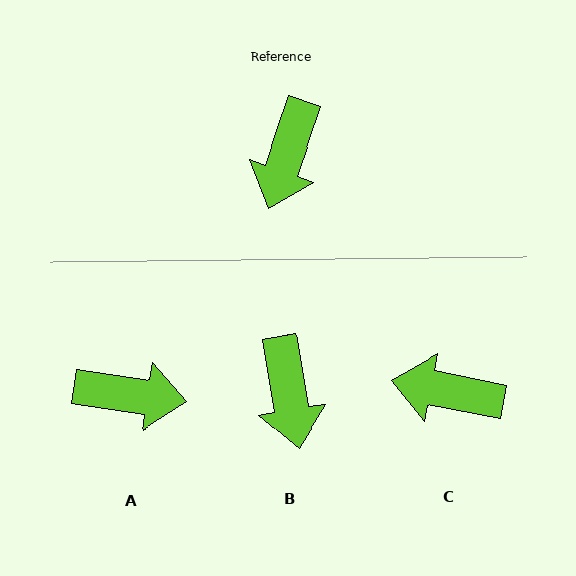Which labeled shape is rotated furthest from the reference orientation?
A, about 101 degrees away.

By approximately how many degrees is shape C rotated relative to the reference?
Approximately 83 degrees clockwise.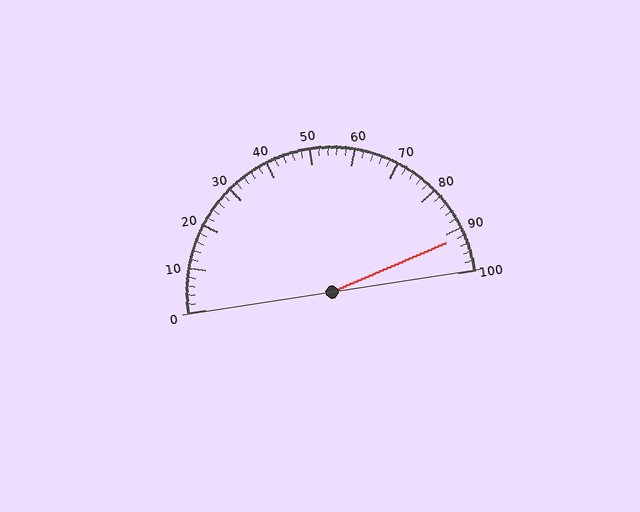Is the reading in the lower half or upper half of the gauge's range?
The reading is in the upper half of the range (0 to 100).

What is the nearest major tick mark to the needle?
The nearest major tick mark is 90.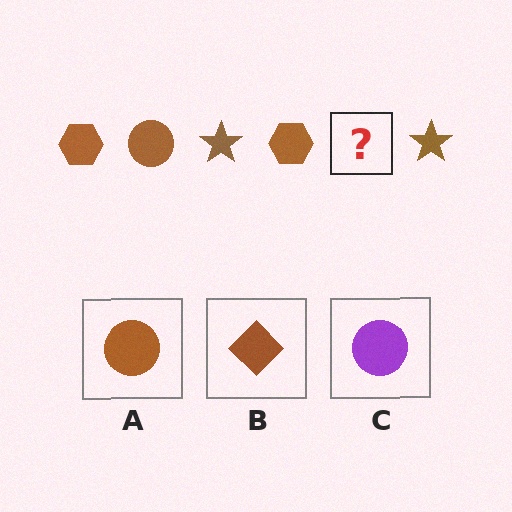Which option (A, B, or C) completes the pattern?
A.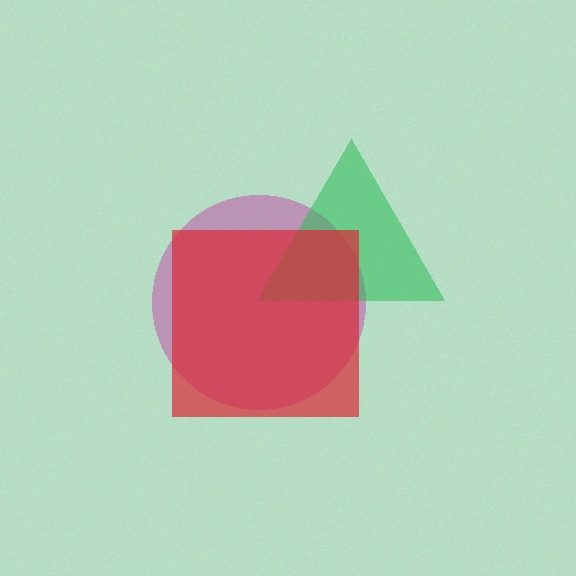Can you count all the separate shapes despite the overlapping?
Yes, there are 3 separate shapes.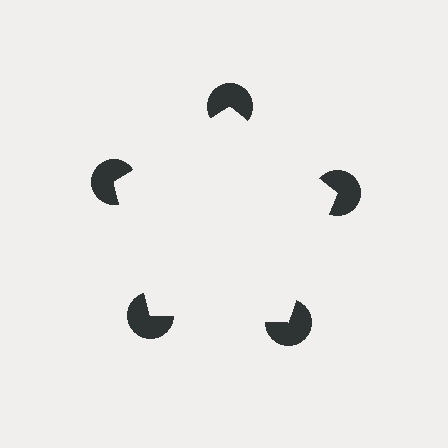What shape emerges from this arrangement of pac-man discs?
An illusory pentagon — its edges are inferred from the aligned wedge cuts in the pac-man discs, not physically drawn.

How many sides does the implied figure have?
5 sides.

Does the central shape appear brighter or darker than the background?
It typically appears slightly brighter than the background, even though no actual brightness change is drawn.